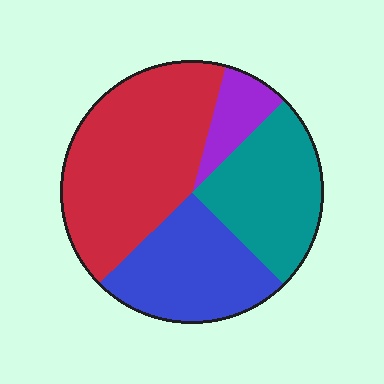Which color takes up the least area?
Purple, at roughly 10%.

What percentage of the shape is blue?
Blue takes up about one quarter (1/4) of the shape.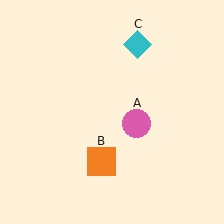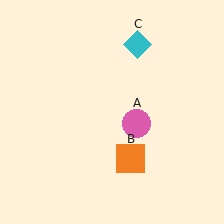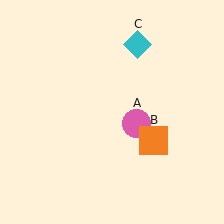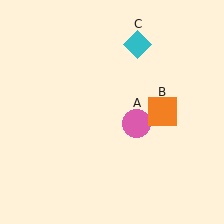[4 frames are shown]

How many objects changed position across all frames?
1 object changed position: orange square (object B).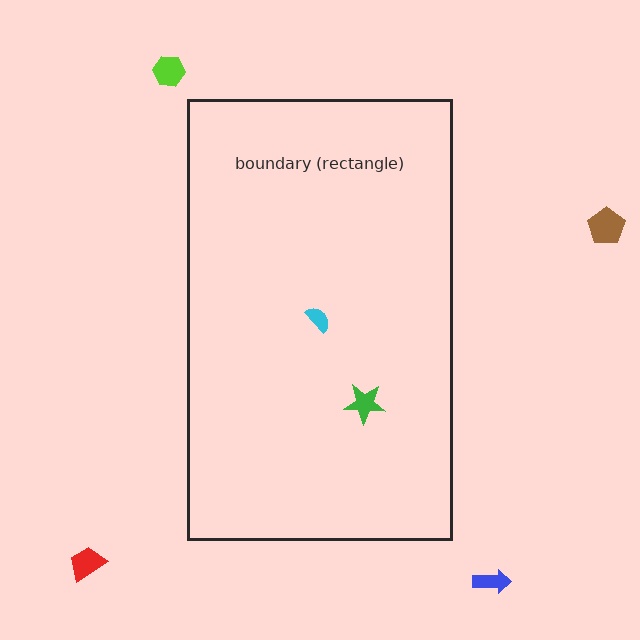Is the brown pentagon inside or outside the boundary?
Outside.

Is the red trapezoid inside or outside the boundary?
Outside.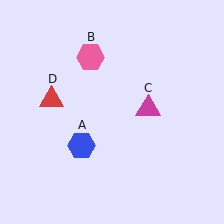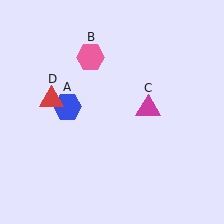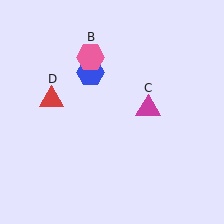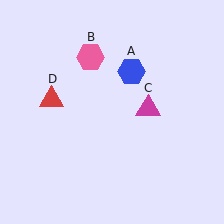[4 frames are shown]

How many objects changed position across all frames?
1 object changed position: blue hexagon (object A).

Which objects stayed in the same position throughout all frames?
Pink hexagon (object B) and magenta triangle (object C) and red triangle (object D) remained stationary.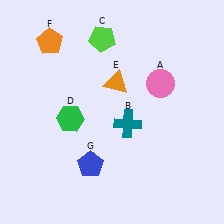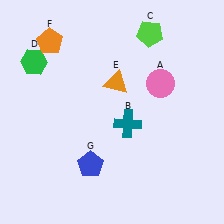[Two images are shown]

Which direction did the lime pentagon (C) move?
The lime pentagon (C) moved right.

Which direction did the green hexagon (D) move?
The green hexagon (D) moved up.